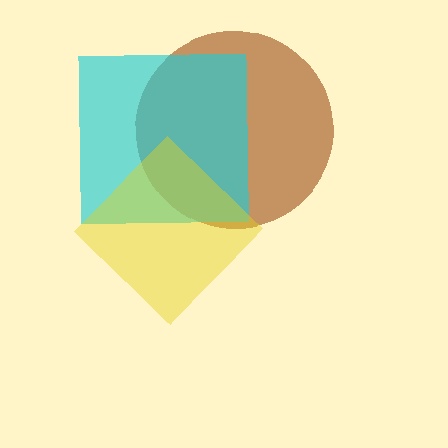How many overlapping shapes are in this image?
There are 3 overlapping shapes in the image.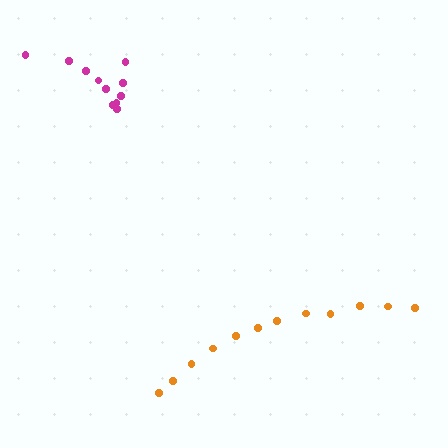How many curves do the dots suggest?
There are 2 distinct paths.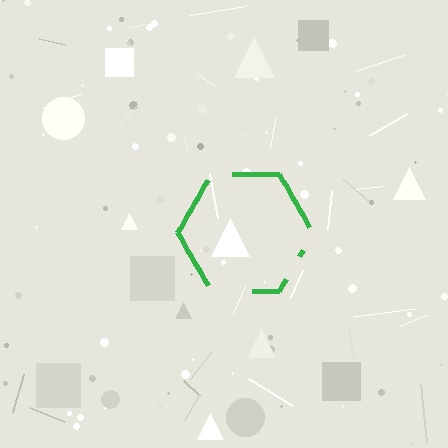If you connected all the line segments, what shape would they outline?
They would outline a hexagon.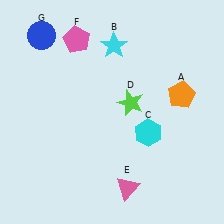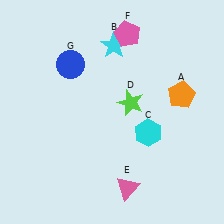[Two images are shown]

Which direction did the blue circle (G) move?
The blue circle (G) moved right.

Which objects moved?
The objects that moved are: the pink pentagon (F), the blue circle (G).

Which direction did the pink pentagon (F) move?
The pink pentagon (F) moved right.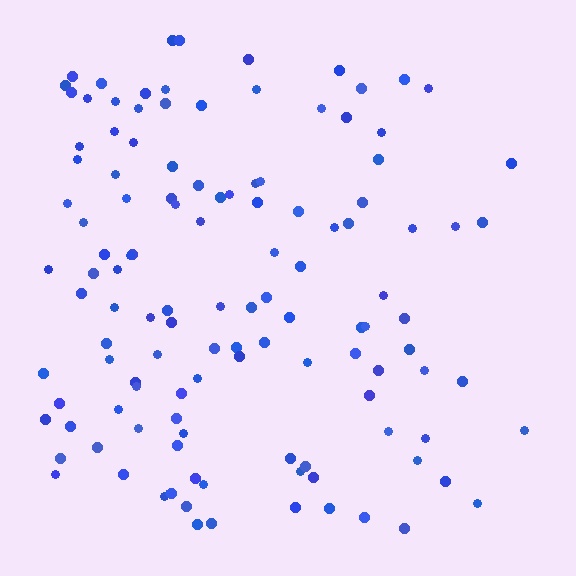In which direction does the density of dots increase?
From right to left, with the left side densest.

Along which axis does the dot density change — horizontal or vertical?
Horizontal.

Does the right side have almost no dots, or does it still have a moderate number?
Still a moderate number, just noticeably fewer than the left.